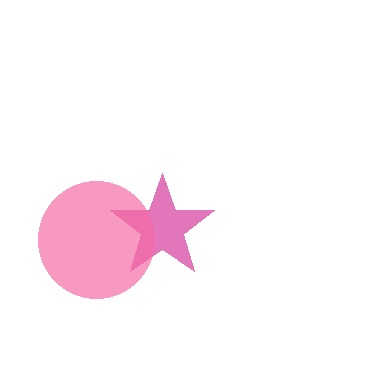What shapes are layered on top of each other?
The layered shapes are: a magenta star, a pink circle.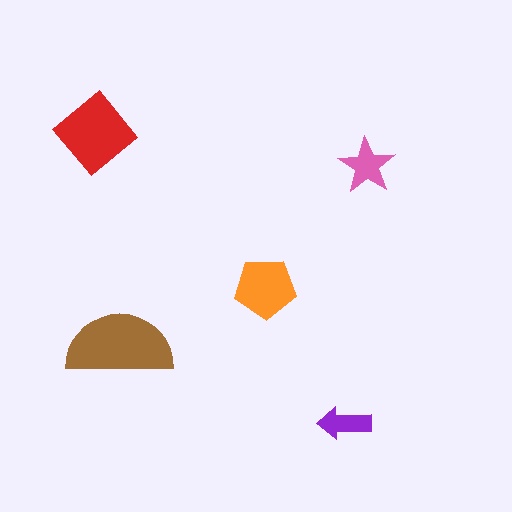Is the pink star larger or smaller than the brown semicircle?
Smaller.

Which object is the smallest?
The purple arrow.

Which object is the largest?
The brown semicircle.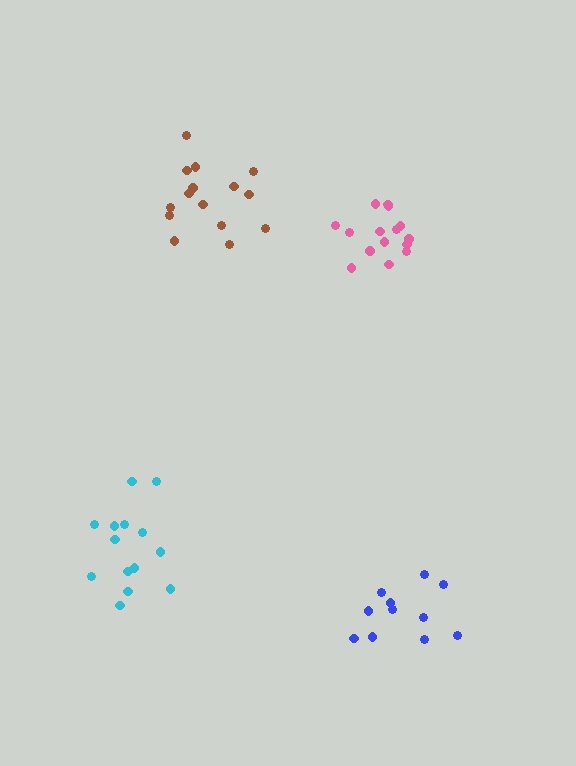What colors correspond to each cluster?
The clusters are colored: pink, blue, brown, cyan.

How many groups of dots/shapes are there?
There are 4 groups.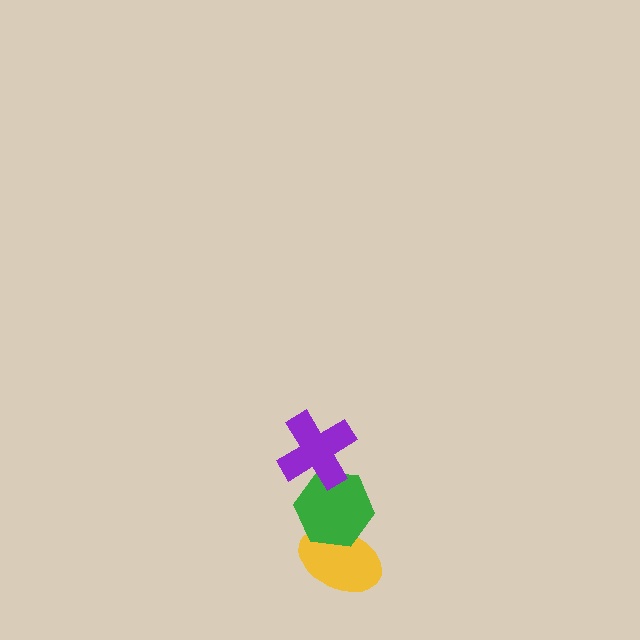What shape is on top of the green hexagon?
The purple cross is on top of the green hexagon.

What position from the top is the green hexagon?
The green hexagon is 2nd from the top.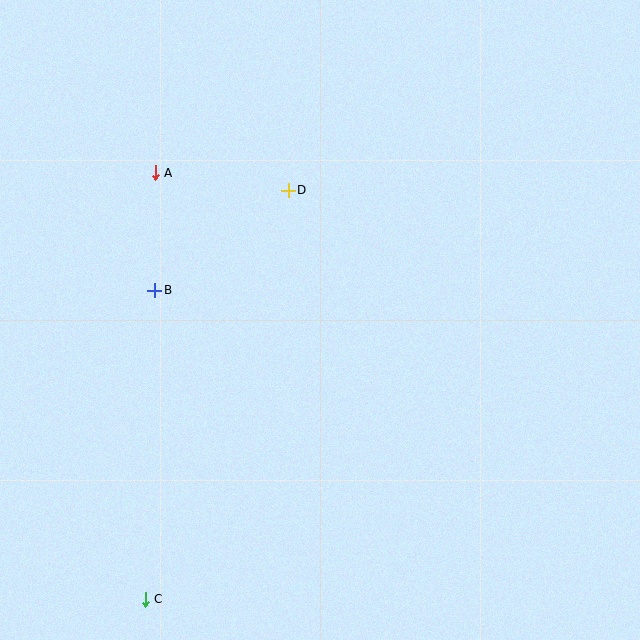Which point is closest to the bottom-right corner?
Point C is closest to the bottom-right corner.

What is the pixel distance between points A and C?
The distance between A and C is 427 pixels.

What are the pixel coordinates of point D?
Point D is at (288, 190).